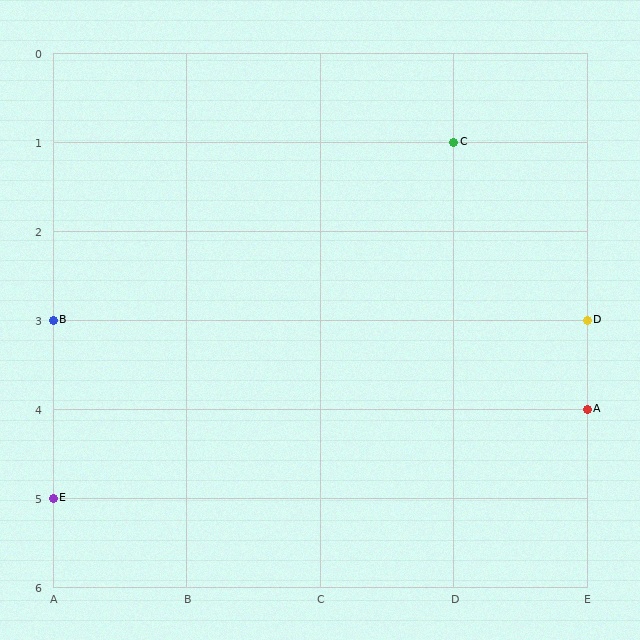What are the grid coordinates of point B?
Point B is at grid coordinates (A, 3).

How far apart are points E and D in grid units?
Points E and D are 4 columns and 2 rows apart (about 4.5 grid units diagonally).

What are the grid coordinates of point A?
Point A is at grid coordinates (E, 4).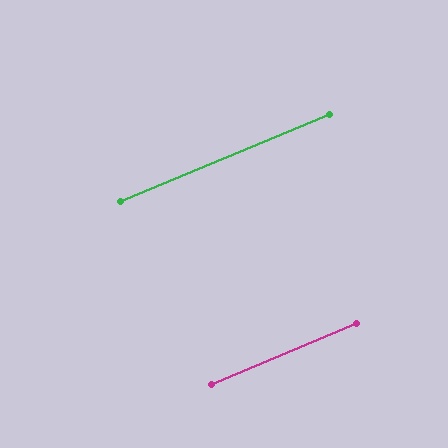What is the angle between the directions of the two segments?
Approximately 0 degrees.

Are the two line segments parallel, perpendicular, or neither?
Parallel — their directions differ by only 0.1°.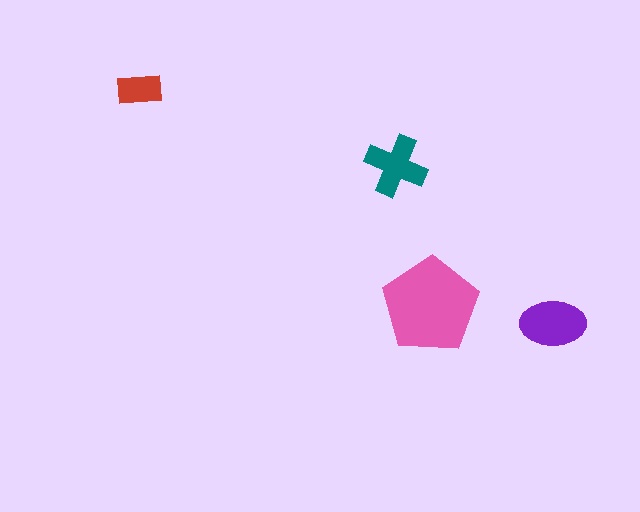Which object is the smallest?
The red rectangle.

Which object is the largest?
The pink pentagon.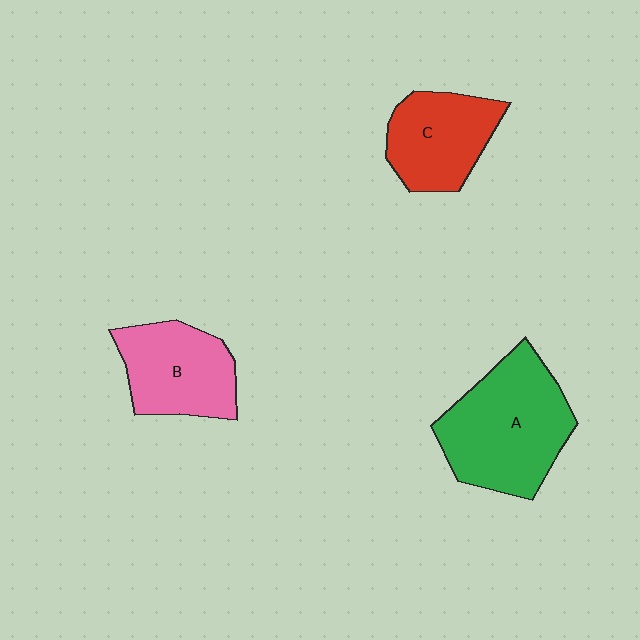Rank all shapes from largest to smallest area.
From largest to smallest: A (green), B (pink), C (red).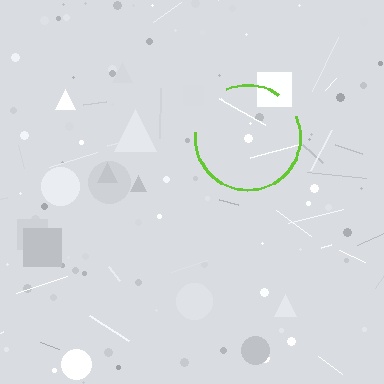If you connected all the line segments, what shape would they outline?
They would outline a circle.